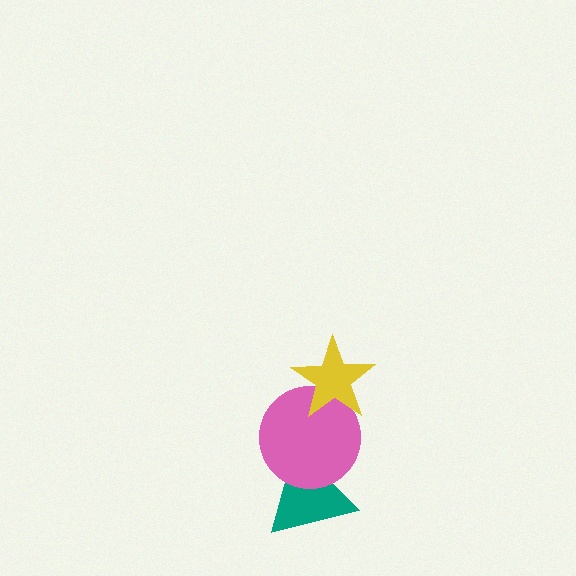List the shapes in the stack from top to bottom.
From top to bottom: the yellow star, the pink circle, the teal triangle.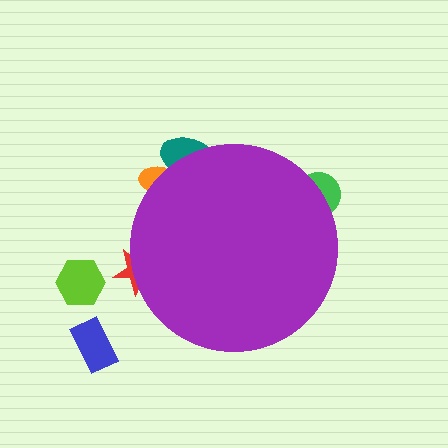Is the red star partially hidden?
Yes, the red star is partially hidden behind the purple circle.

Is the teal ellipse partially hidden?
Yes, the teal ellipse is partially hidden behind the purple circle.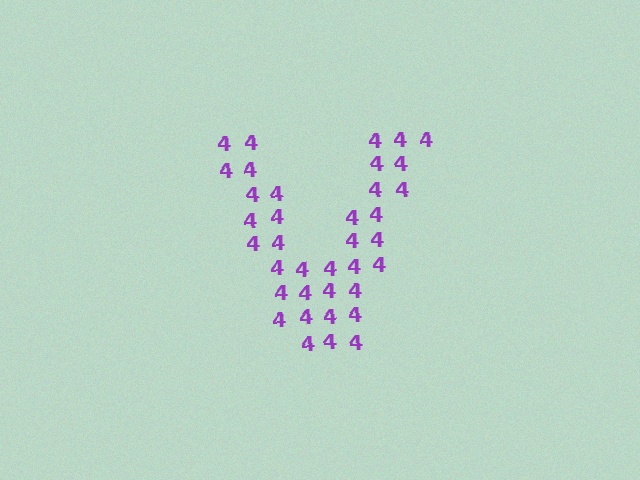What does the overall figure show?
The overall figure shows the letter V.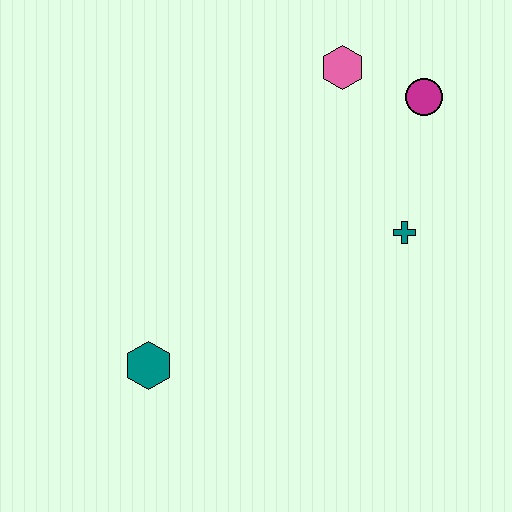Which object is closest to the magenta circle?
The pink hexagon is closest to the magenta circle.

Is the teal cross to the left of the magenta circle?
Yes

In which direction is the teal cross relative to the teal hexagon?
The teal cross is to the right of the teal hexagon.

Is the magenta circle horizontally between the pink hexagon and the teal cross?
No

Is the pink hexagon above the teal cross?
Yes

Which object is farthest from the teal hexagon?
The magenta circle is farthest from the teal hexagon.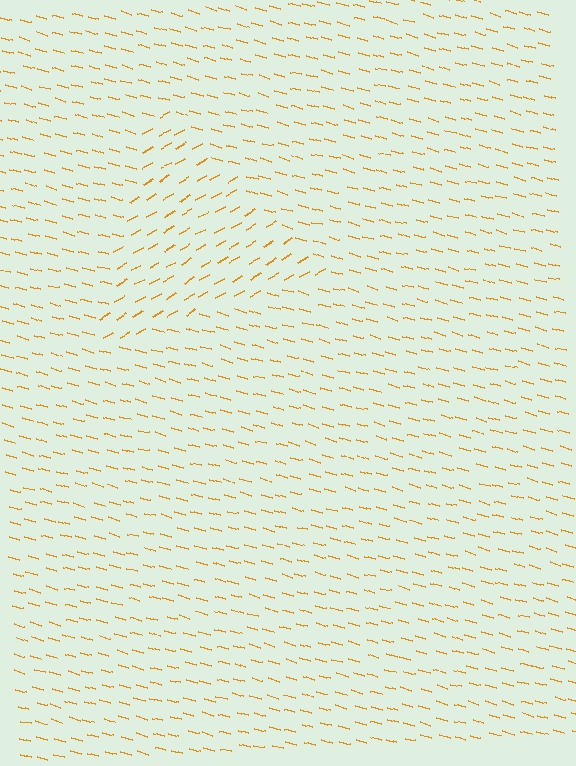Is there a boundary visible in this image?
Yes, there is a texture boundary formed by a change in line orientation.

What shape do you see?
I see a triangle.